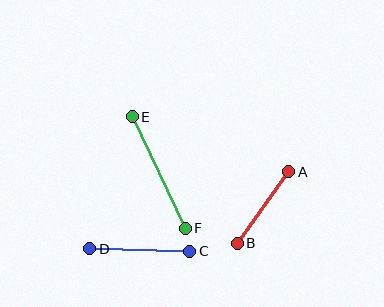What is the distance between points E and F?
The distance is approximately 124 pixels.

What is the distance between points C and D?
The distance is approximately 100 pixels.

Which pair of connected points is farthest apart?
Points E and F are farthest apart.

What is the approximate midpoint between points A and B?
The midpoint is at approximately (263, 208) pixels.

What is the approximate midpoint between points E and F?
The midpoint is at approximately (159, 173) pixels.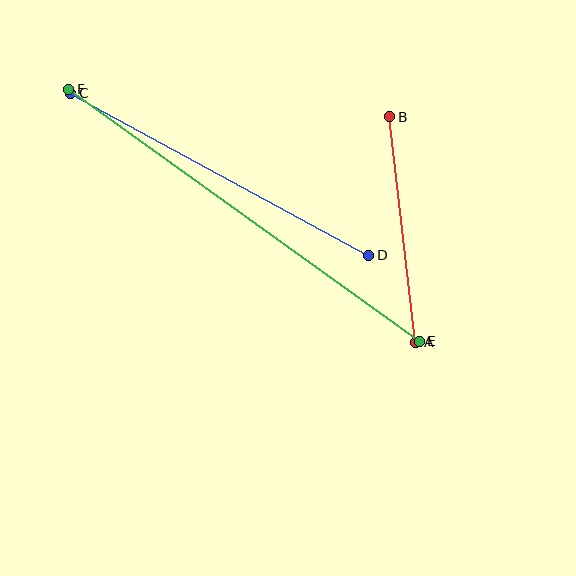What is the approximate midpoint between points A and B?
The midpoint is at approximately (403, 229) pixels.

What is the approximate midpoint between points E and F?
The midpoint is at approximately (244, 215) pixels.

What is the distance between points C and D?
The distance is approximately 339 pixels.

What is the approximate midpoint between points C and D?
The midpoint is at approximately (220, 174) pixels.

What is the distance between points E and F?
The distance is approximately 432 pixels.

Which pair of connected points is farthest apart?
Points E and F are farthest apart.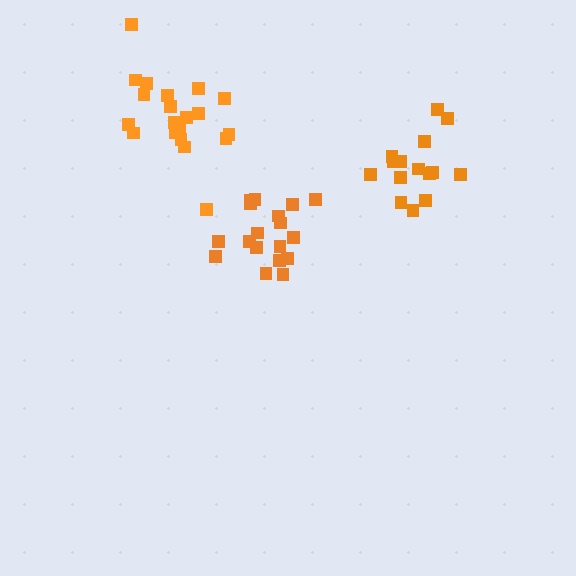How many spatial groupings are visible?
There are 3 spatial groupings.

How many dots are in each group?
Group 1: 15 dots, Group 2: 20 dots, Group 3: 18 dots (53 total).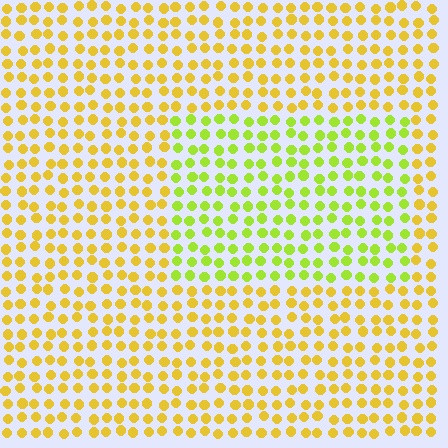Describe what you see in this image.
The image is filled with small yellow elements in a uniform arrangement. A rectangle-shaped region is visible where the elements are tinted to a slightly different hue, forming a subtle color boundary.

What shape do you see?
I see a rectangle.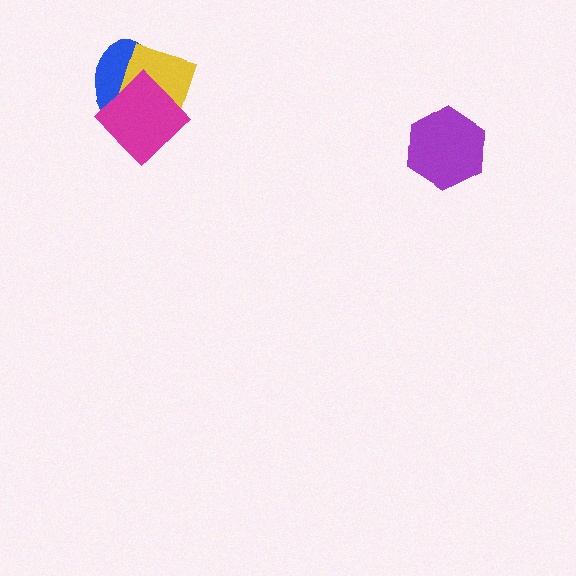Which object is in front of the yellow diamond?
The magenta diamond is in front of the yellow diamond.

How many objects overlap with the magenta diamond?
2 objects overlap with the magenta diamond.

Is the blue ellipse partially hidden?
Yes, it is partially covered by another shape.